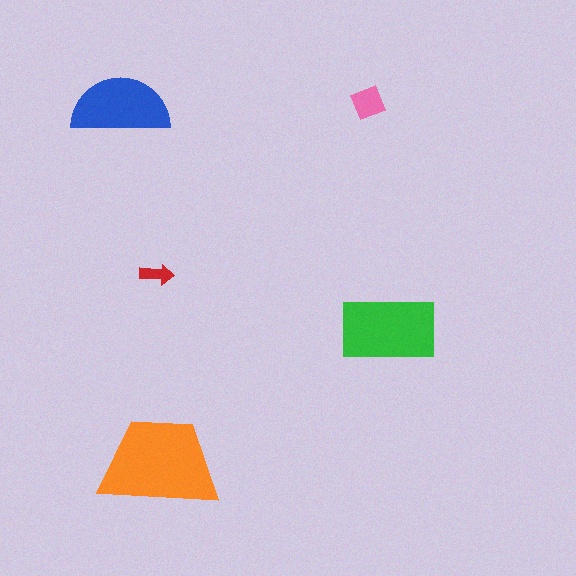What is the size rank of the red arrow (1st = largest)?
5th.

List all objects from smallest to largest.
The red arrow, the pink diamond, the blue semicircle, the green rectangle, the orange trapezoid.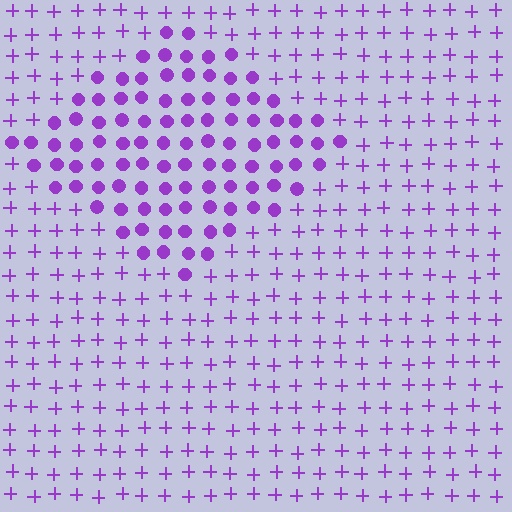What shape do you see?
I see a diamond.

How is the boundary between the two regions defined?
The boundary is defined by a change in element shape: circles inside vs. plus signs outside. All elements share the same color and spacing.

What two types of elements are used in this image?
The image uses circles inside the diamond region and plus signs outside it.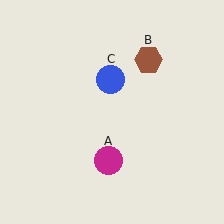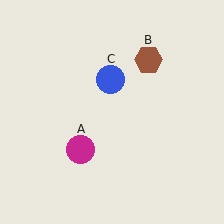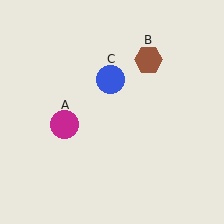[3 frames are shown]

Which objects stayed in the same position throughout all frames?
Brown hexagon (object B) and blue circle (object C) remained stationary.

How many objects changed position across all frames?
1 object changed position: magenta circle (object A).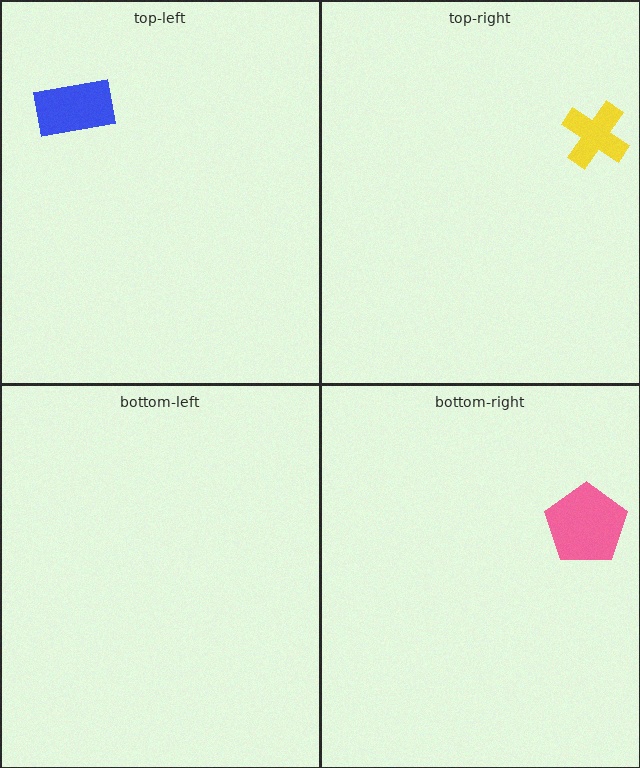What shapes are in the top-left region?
The blue rectangle.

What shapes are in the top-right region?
The yellow cross.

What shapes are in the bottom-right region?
The pink pentagon.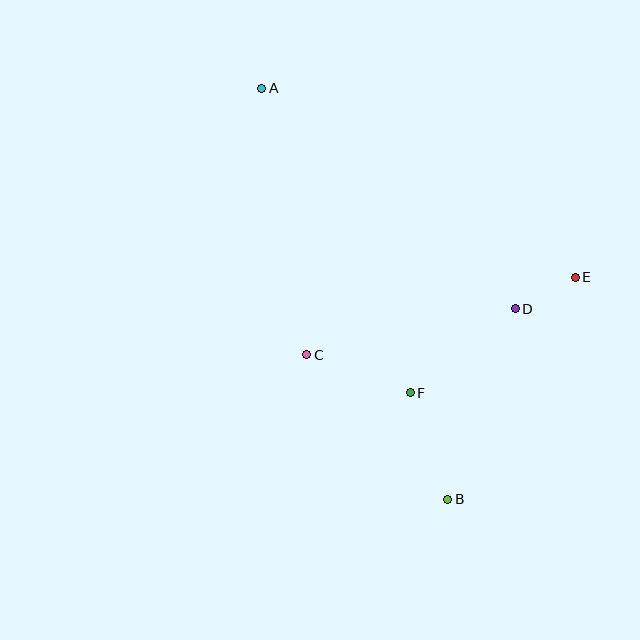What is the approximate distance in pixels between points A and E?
The distance between A and E is approximately 366 pixels.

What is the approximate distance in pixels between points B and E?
The distance between B and E is approximately 256 pixels.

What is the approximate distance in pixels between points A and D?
The distance between A and D is approximately 336 pixels.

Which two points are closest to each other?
Points D and E are closest to each other.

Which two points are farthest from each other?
Points A and B are farthest from each other.